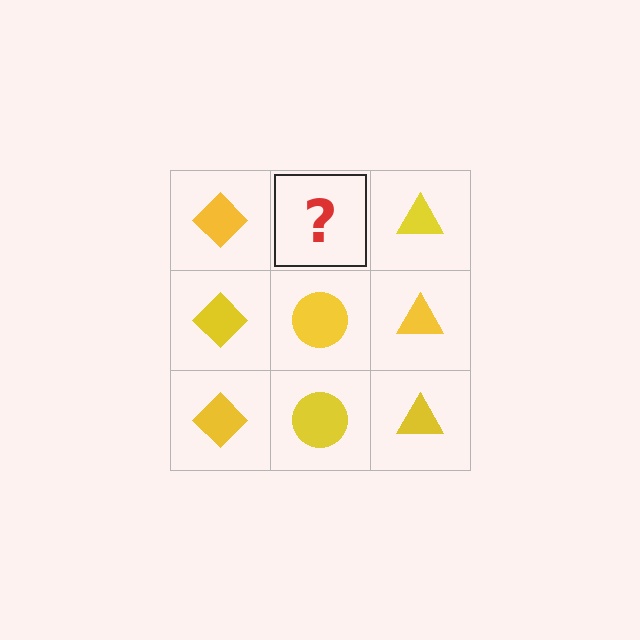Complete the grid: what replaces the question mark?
The question mark should be replaced with a yellow circle.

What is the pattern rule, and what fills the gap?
The rule is that each column has a consistent shape. The gap should be filled with a yellow circle.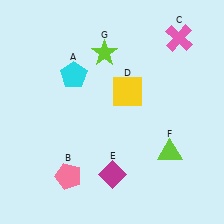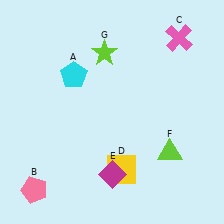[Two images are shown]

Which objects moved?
The objects that moved are: the pink pentagon (B), the yellow square (D).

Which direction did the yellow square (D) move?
The yellow square (D) moved down.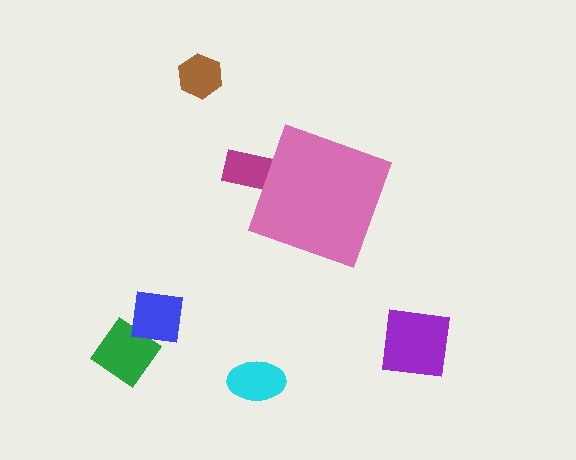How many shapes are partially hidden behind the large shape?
1 shape is partially hidden.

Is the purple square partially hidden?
No, the purple square is fully visible.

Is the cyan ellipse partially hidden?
No, the cyan ellipse is fully visible.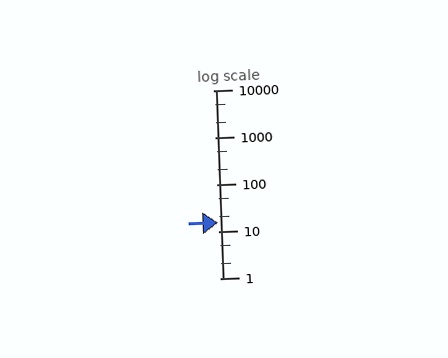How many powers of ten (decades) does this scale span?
The scale spans 4 decades, from 1 to 10000.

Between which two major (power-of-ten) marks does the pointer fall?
The pointer is between 10 and 100.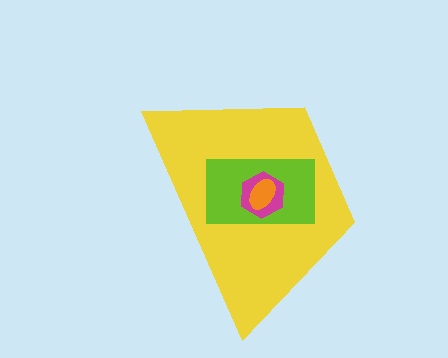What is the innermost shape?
The orange ellipse.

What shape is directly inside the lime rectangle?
The magenta hexagon.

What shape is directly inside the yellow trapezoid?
The lime rectangle.